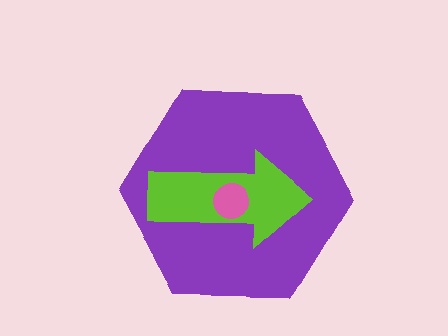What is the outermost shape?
The purple hexagon.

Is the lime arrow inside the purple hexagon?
Yes.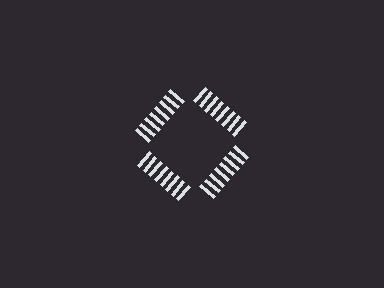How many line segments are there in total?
32 — 8 along each of the 4 edges.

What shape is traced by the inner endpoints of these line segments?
An illusory square — the line segments terminate on its edges but no continuous stroke is drawn.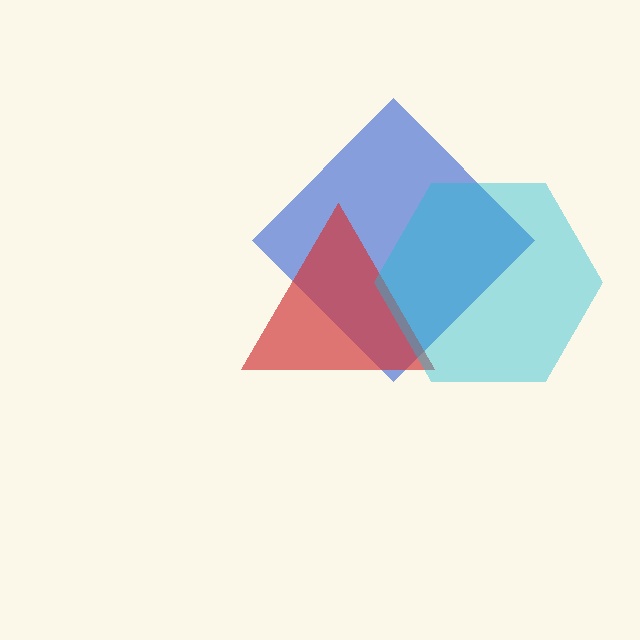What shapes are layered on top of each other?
The layered shapes are: a blue diamond, a red triangle, a cyan hexagon.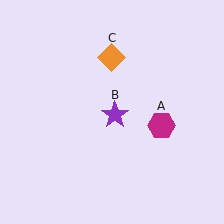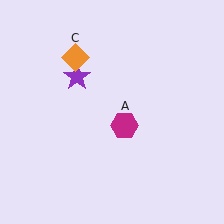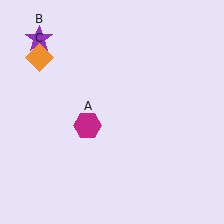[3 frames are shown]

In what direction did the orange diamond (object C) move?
The orange diamond (object C) moved left.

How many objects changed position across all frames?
3 objects changed position: magenta hexagon (object A), purple star (object B), orange diamond (object C).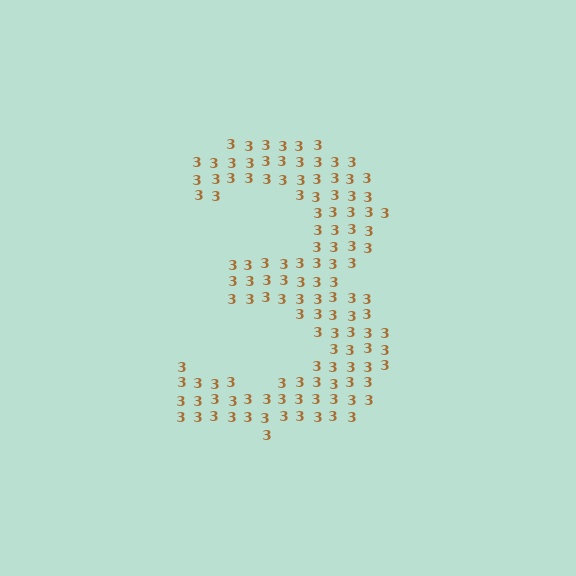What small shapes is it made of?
It is made of small digit 3's.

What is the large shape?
The large shape is the digit 3.